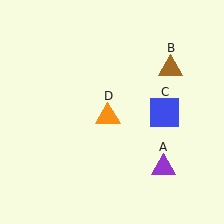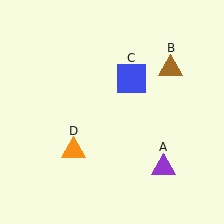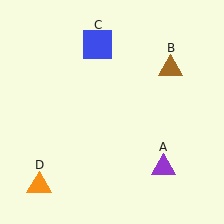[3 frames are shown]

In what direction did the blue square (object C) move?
The blue square (object C) moved up and to the left.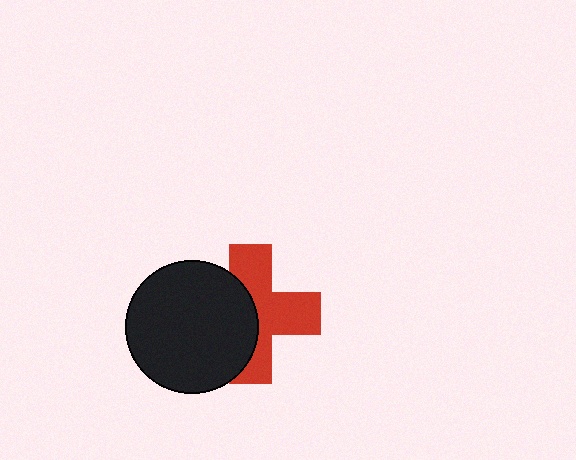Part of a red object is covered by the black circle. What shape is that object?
It is a cross.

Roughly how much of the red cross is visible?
About half of it is visible (roughly 57%).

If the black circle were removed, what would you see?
You would see the complete red cross.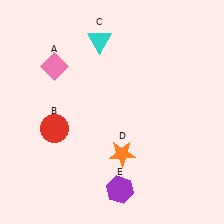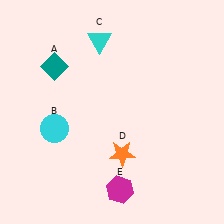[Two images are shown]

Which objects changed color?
A changed from pink to teal. B changed from red to cyan. E changed from purple to magenta.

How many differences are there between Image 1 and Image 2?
There are 3 differences between the two images.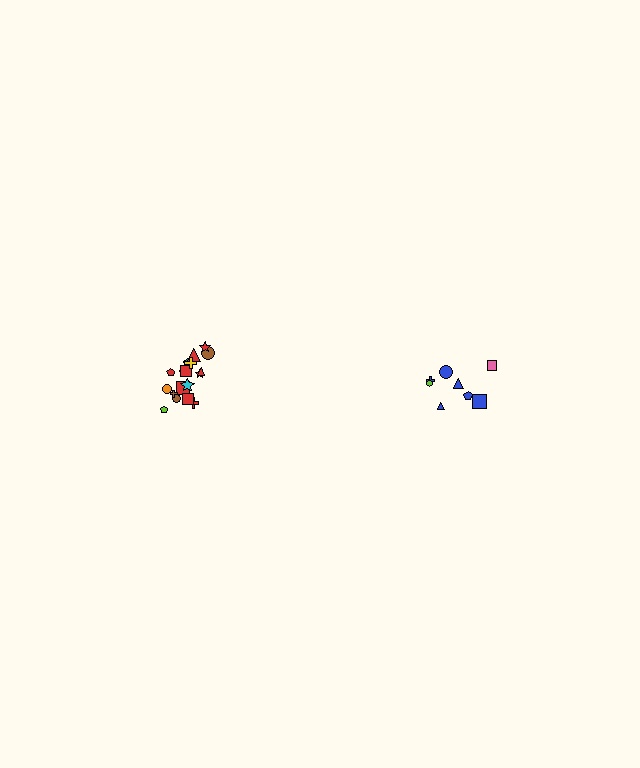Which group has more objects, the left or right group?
The left group.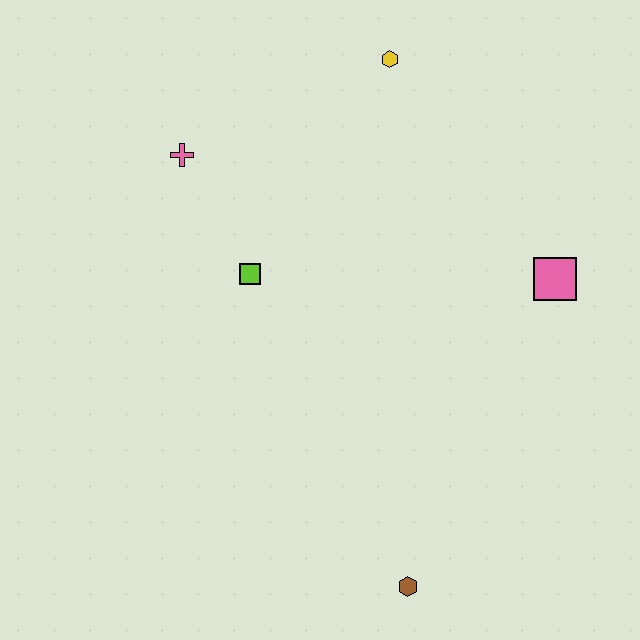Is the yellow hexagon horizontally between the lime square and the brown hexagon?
Yes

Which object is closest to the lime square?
The pink cross is closest to the lime square.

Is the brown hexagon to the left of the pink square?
Yes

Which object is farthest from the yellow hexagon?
The brown hexagon is farthest from the yellow hexagon.